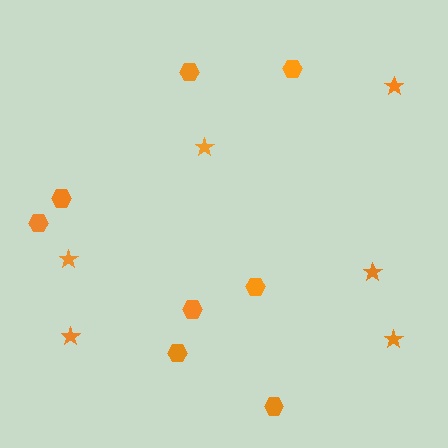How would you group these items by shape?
There are 2 groups: one group of stars (6) and one group of hexagons (8).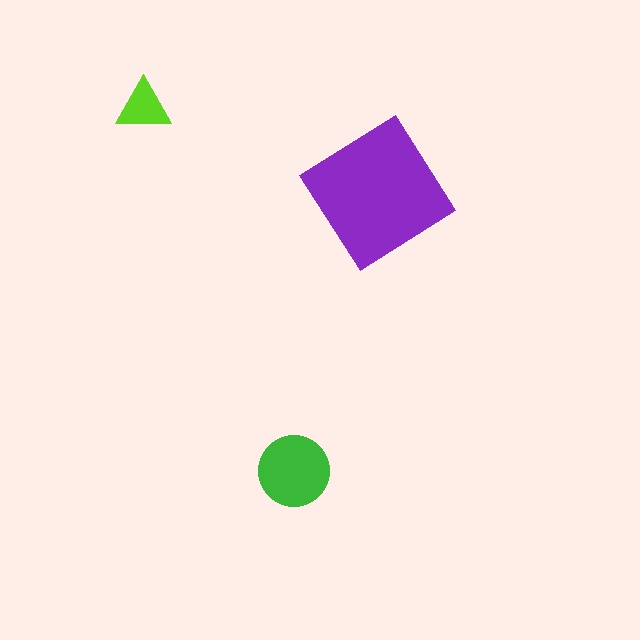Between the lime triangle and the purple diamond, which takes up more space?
The purple diamond.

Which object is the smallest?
The lime triangle.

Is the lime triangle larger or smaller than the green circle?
Smaller.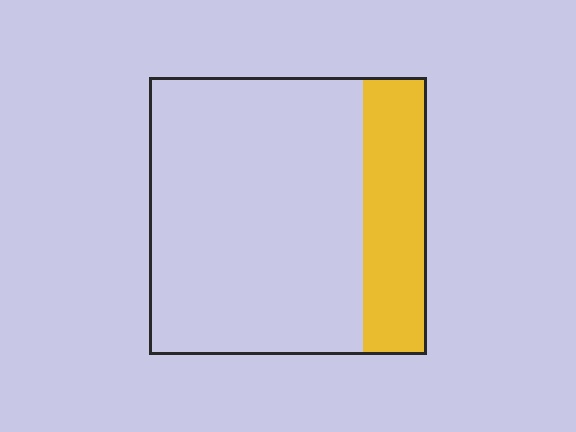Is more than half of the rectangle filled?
No.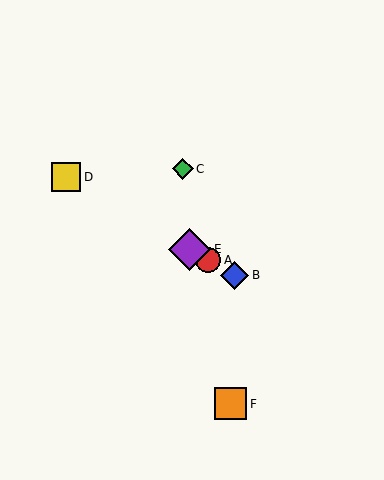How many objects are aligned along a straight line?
4 objects (A, B, D, E) are aligned along a straight line.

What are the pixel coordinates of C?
Object C is at (183, 169).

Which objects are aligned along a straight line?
Objects A, B, D, E are aligned along a straight line.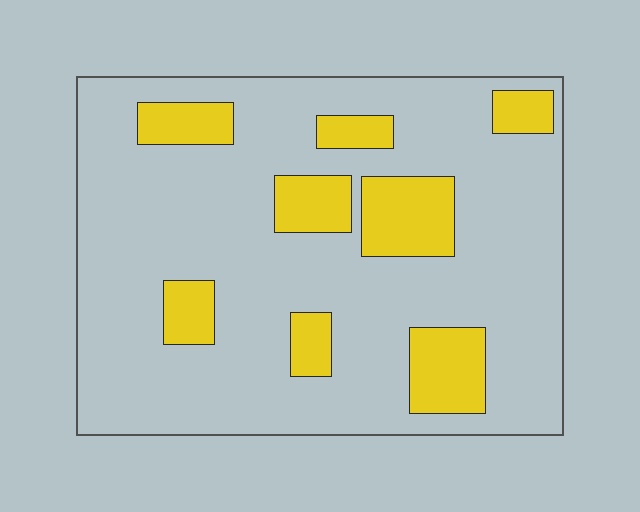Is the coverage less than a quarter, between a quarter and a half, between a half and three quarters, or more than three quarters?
Less than a quarter.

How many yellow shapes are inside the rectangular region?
8.